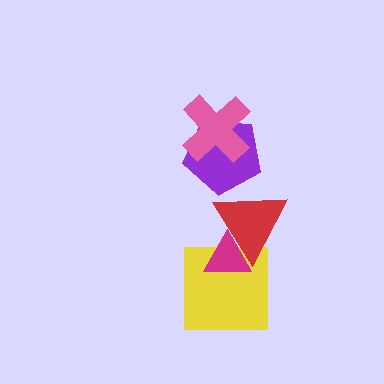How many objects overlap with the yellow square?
2 objects overlap with the yellow square.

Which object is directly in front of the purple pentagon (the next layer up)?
The pink cross is directly in front of the purple pentagon.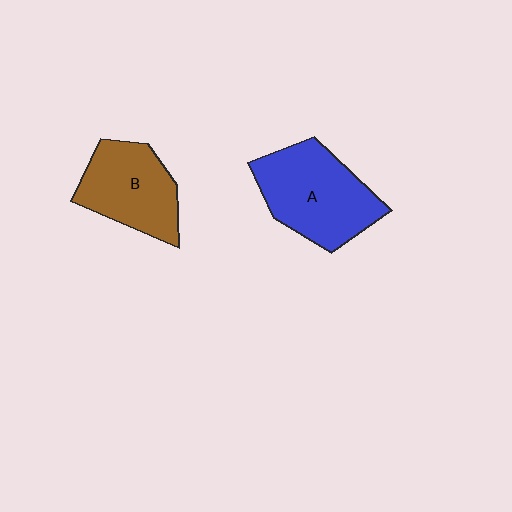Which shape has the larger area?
Shape A (blue).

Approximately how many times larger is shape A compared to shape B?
Approximately 1.2 times.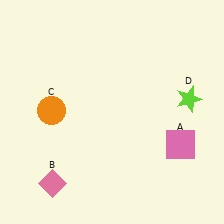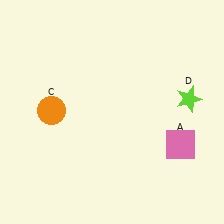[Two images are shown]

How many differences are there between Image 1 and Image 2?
There is 1 difference between the two images.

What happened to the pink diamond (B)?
The pink diamond (B) was removed in Image 2. It was in the bottom-left area of Image 1.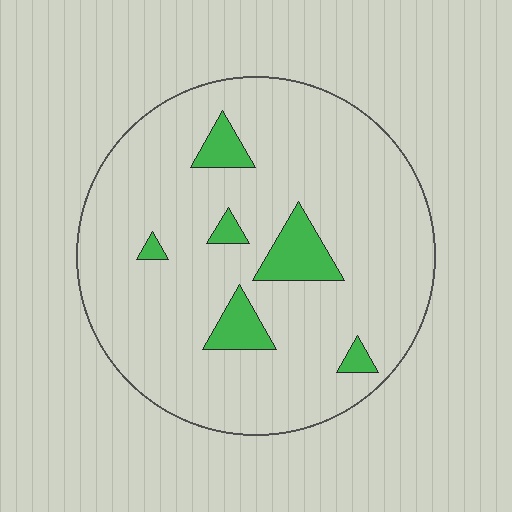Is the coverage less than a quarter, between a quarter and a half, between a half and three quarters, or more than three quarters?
Less than a quarter.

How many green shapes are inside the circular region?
6.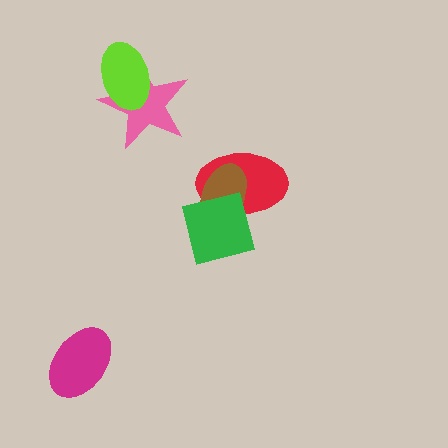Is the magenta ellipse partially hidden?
No, no other shape covers it.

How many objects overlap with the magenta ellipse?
0 objects overlap with the magenta ellipse.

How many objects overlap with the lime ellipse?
1 object overlaps with the lime ellipse.